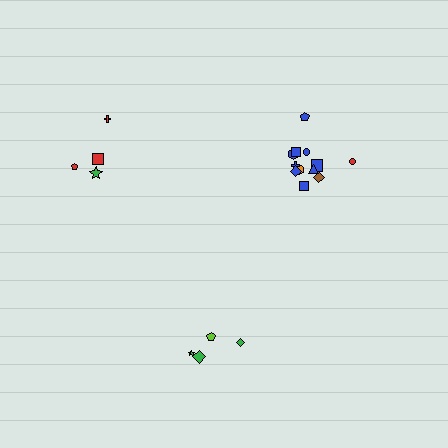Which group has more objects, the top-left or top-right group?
The top-right group.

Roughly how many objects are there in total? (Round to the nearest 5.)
Roughly 20 objects in total.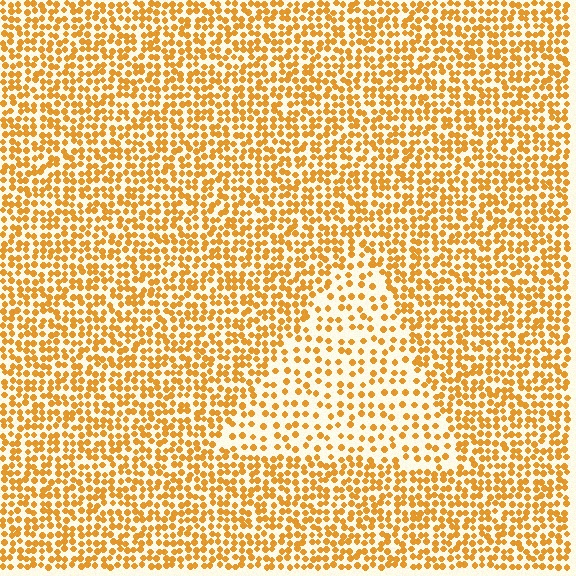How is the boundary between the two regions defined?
The boundary is defined by a change in element density (approximately 2.0x ratio). All elements are the same color, size, and shape.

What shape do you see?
I see a triangle.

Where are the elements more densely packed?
The elements are more densely packed outside the triangle boundary.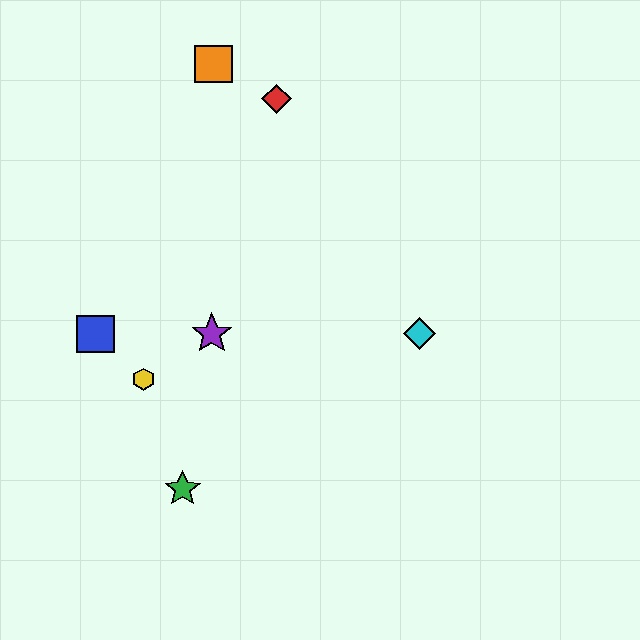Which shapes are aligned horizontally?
The blue square, the purple star, the cyan diamond are aligned horizontally.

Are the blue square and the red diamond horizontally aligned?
No, the blue square is at y≈334 and the red diamond is at y≈99.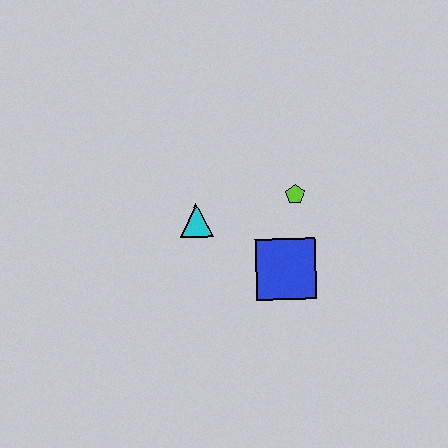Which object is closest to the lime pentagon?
The blue square is closest to the lime pentagon.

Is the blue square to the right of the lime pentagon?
No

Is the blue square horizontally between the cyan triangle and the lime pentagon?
Yes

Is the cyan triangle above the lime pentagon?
No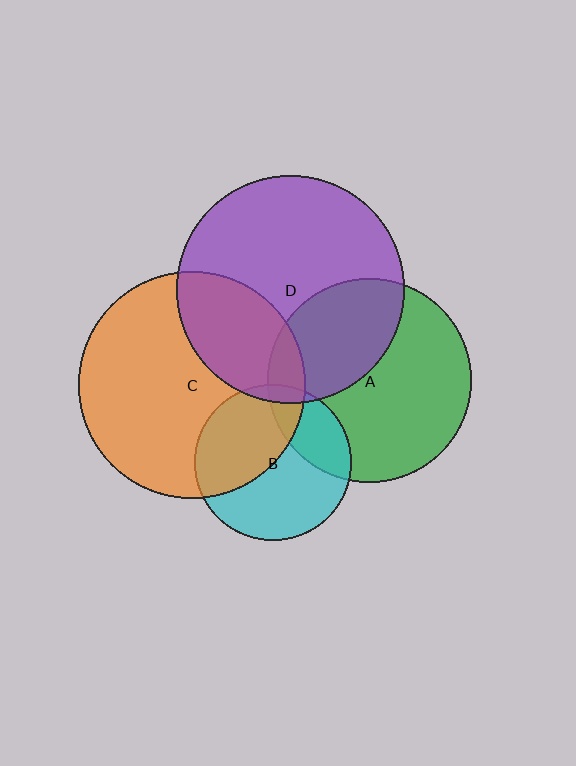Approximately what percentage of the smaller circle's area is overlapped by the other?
Approximately 30%.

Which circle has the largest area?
Circle D (purple).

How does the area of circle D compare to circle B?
Approximately 2.1 times.